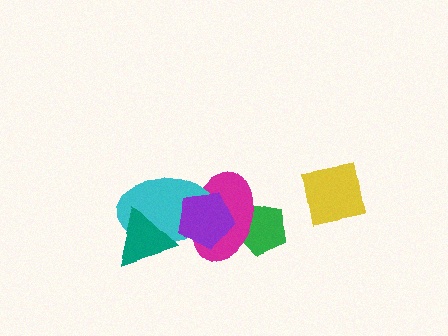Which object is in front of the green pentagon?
The magenta ellipse is in front of the green pentagon.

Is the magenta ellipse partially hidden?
Yes, it is partially covered by another shape.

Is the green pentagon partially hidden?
Yes, it is partially covered by another shape.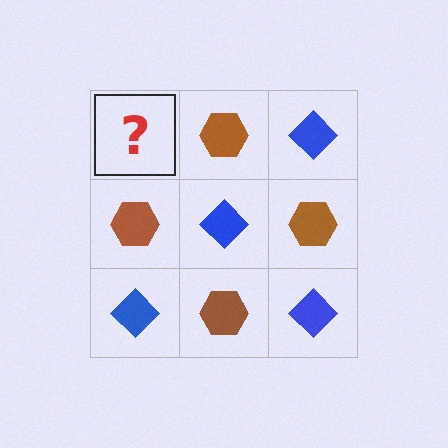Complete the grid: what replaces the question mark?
The question mark should be replaced with a blue diamond.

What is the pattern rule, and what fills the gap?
The rule is that it alternates blue diamond and brown hexagon in a checkerboard pattern. The gap should be filled with a blue diamond.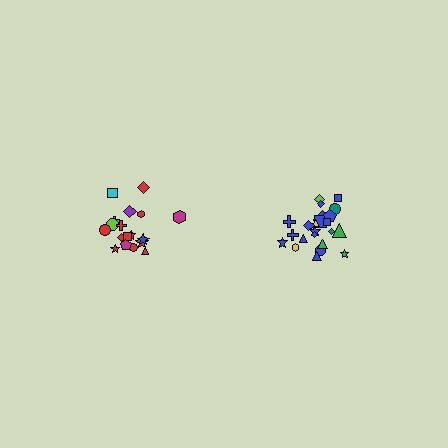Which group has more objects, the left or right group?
The right group.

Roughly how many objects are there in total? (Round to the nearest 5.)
Roughly 45 objects in total.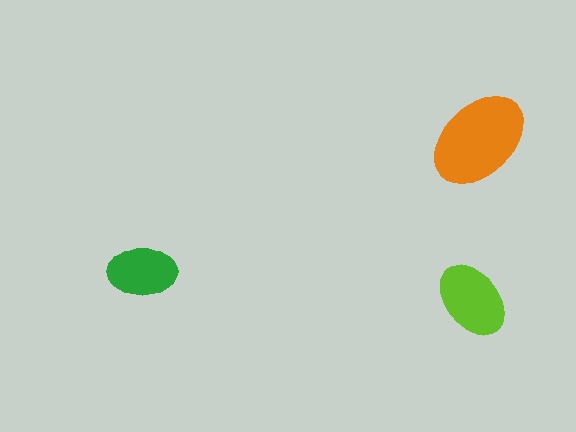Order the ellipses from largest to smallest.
the orange one, the lime one, the green one.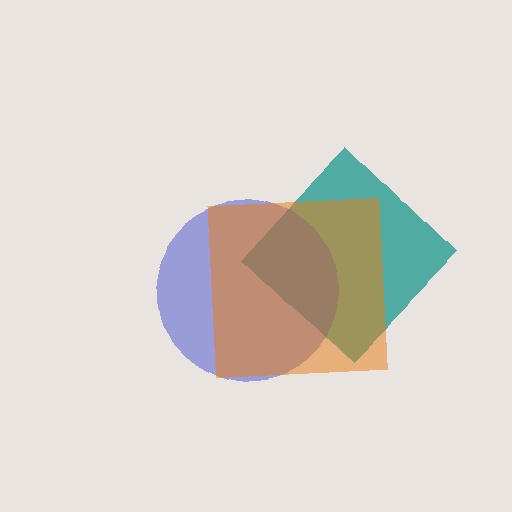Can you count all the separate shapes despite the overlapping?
Yes, there are 3 separate shapes.